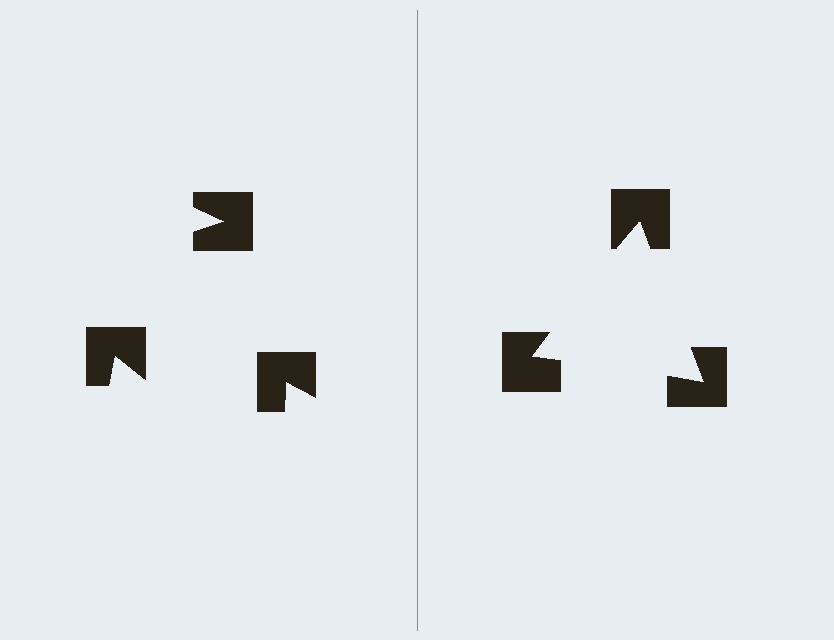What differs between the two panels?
The notched squares are positioned identically on both sides; only the wedge orientations differ. On the right they align to a triangle; on the left they are misaligned.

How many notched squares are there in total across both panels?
6 — 3 on each side.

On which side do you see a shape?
An illusory triangle appears on the right side. On the left side the wedge cuts are rotated, so no coherent shape forms.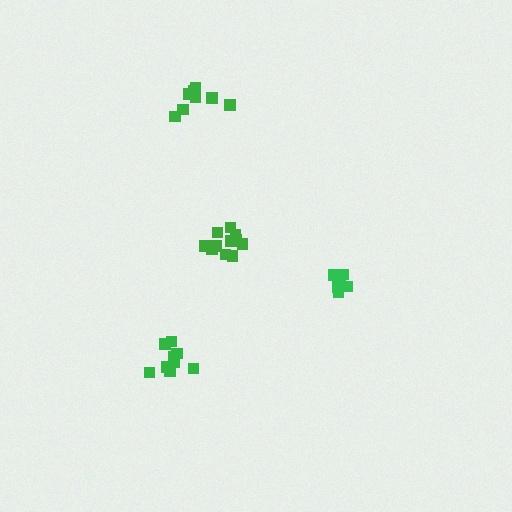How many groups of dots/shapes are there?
There are 4 groups.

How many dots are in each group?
Group 1: 8 dots, Group 2: 6 dots, Group 3: 11 dots, Group 4: 11 dots (36 total).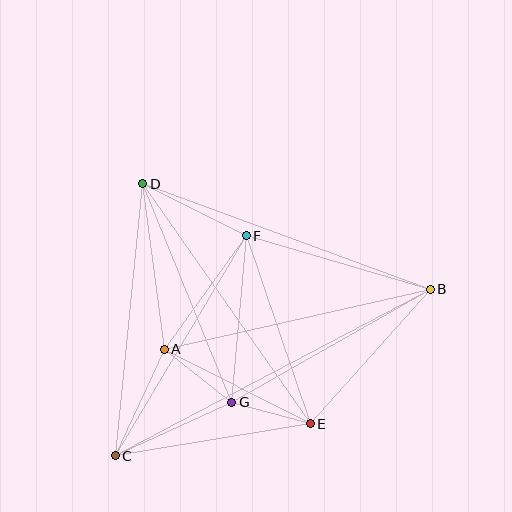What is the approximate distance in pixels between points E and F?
The distance between E and F is approximately 199 pixels.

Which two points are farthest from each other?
Points B and C are farthest from each other.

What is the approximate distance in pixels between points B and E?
The distance between B and E is approximately 180 pixels.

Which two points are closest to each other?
Points E and G are closest to each other.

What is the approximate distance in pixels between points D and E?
The distance between D and E is approximately 293 pixels.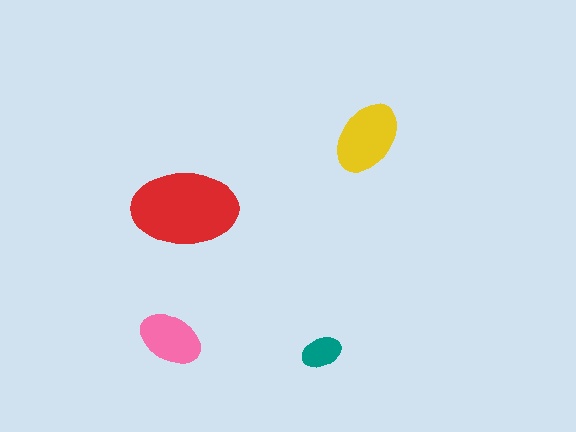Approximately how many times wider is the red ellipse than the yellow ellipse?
About 1.5 times wider.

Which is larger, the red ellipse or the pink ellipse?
The red one.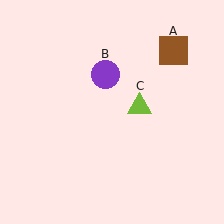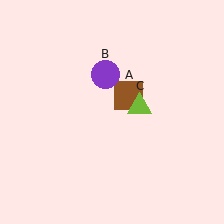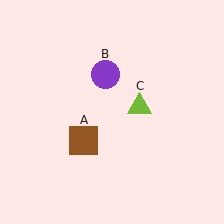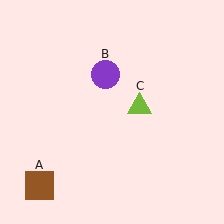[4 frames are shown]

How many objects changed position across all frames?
1 object changed position: brown square (object A).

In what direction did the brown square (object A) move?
The brown square (object A) moved down and to the left.